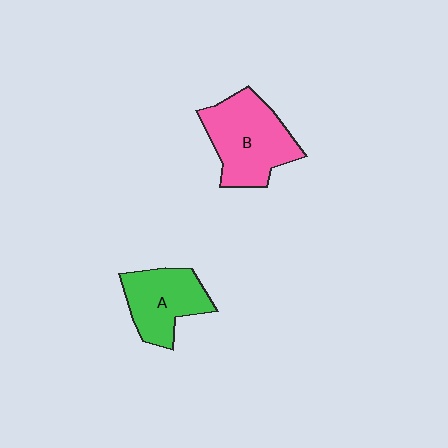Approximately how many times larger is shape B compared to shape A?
Approximately 1.3 times.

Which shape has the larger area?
Shape B (pink).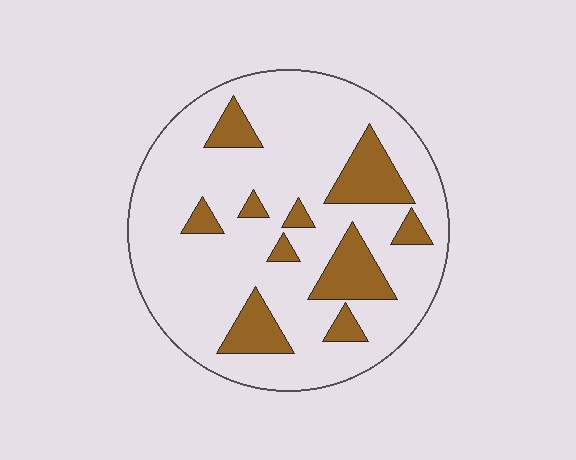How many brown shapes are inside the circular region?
10.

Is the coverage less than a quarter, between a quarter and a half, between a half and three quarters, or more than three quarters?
Less than a quarter.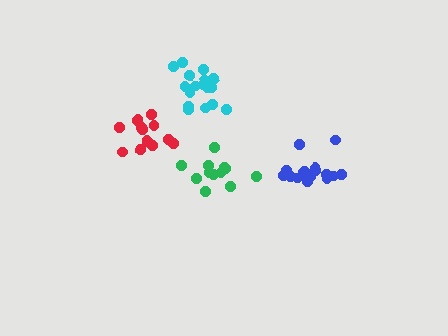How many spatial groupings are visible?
There are 4 spatial groupings.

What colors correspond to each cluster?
The clusters are colored: red, cyan, blue, green.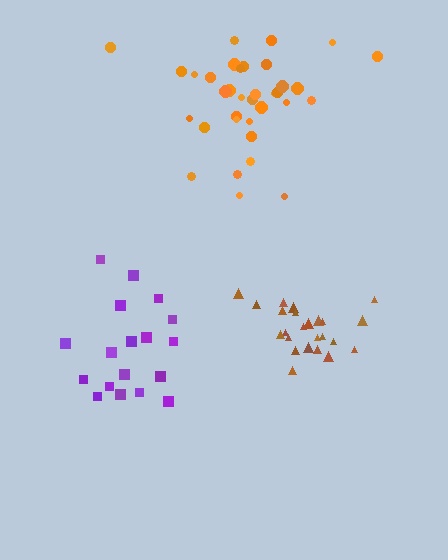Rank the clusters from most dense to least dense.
brown, orange, purple.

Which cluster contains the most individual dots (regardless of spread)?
Orange (35).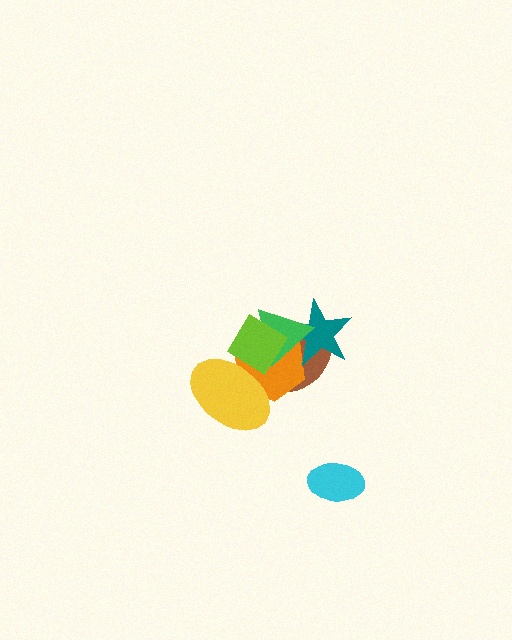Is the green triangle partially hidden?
Yes, it is partially covered by another shape.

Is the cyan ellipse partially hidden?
No, no other shape covers it.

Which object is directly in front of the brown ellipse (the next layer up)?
The orange hexagon is directly in front of the brown ellipse.